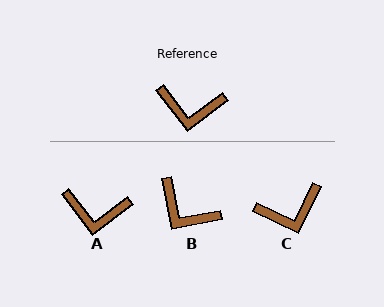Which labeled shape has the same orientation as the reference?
A.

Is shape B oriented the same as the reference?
No, it is off by about 27 degrees.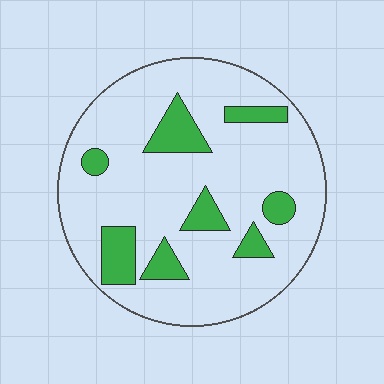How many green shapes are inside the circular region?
8.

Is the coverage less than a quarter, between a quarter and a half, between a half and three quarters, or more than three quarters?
Less than a quarter.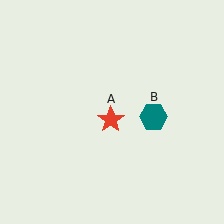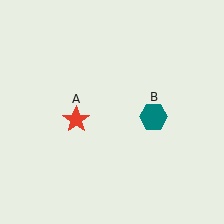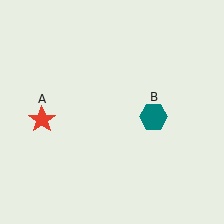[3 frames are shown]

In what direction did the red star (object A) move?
The red star (object A) moved left.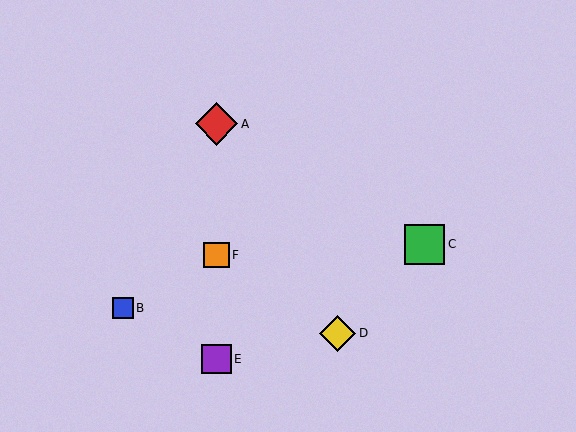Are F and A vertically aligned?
Yes, both are at x≈216.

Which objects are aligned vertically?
Objects A, E, F are aligned vertically.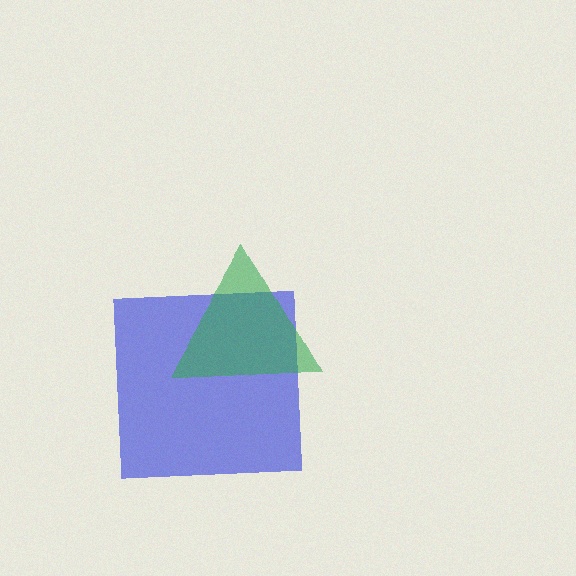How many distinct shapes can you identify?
There are 2 distinct shapes: a blue square, a green triangle.